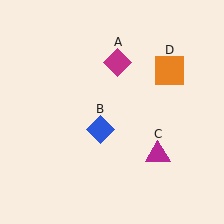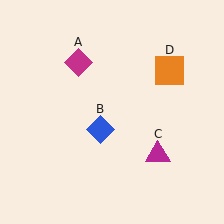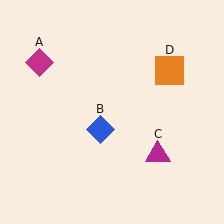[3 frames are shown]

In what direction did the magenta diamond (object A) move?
The magenta diamond (object A) moved left.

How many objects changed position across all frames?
1 object changed position: magenta diamond (object A).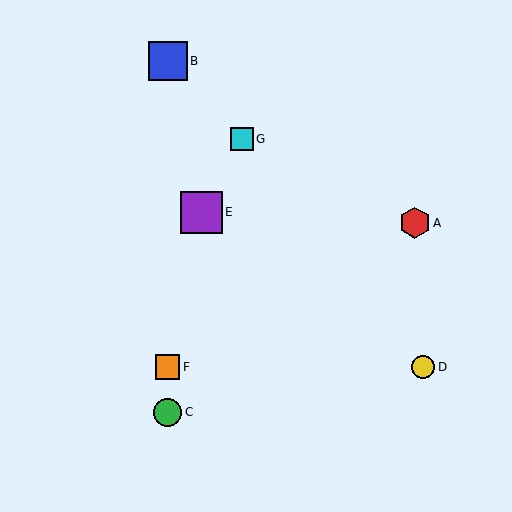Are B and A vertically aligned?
No, B is at x≈168 and A is at x≈415.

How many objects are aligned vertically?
3 objects (B, C, F) are aligned vertically.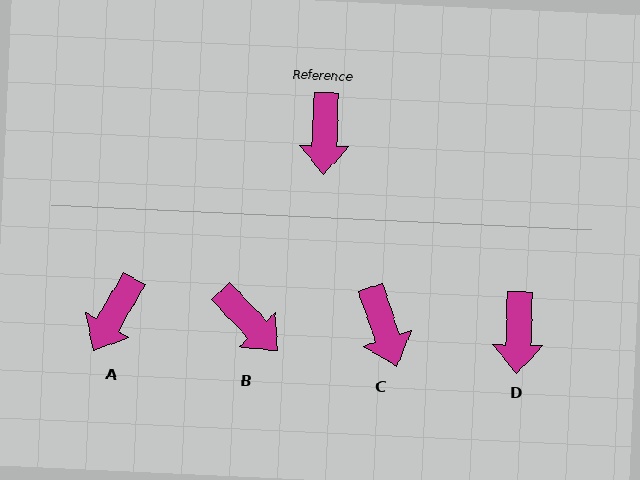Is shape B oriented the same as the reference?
No, it is off by about 46 degrees.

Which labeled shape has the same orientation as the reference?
D.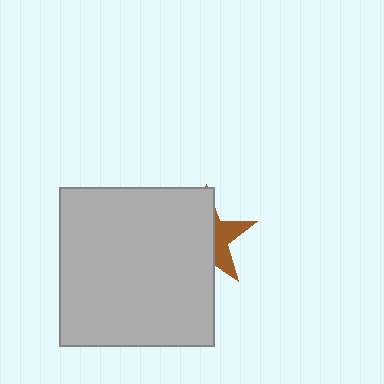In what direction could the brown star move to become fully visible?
The brown star could move right. That would shift it out from behind the light gray rectangle entirely.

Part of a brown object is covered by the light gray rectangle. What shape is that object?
It is a star.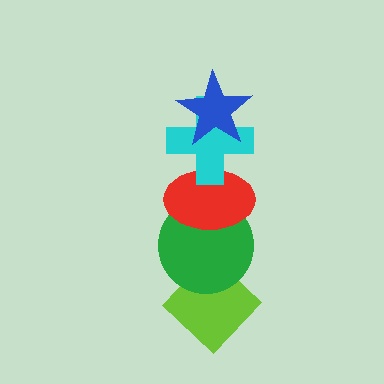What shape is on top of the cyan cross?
The blue star is on top of the cyan cross.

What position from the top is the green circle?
The green circle is 4th from the top.